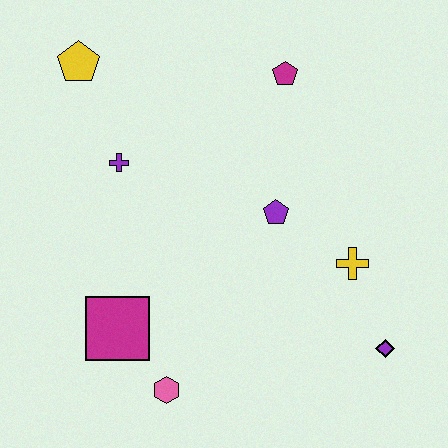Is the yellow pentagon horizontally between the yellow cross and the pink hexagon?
No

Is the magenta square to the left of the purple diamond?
Yes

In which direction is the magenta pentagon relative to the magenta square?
The magenta pentagon is above the magenta square.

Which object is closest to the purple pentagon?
The yellow cross is closest to the purple pentagon.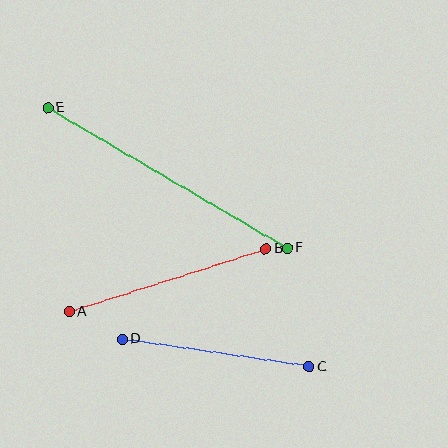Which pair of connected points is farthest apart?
Points E and F are farthest apart.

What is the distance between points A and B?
The distance is approximately 206 pixels.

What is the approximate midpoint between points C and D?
The midpoint is at approximately (216, 353) pixels.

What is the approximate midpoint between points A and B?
The midpoint is at approximately (168, 280) pixels.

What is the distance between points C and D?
The distance is approximately 189 pixels.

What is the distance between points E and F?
The distance is approximately 277 pixels.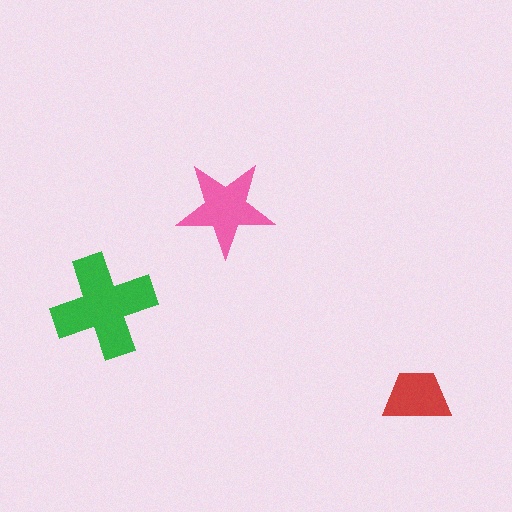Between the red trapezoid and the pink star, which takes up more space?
The pink star.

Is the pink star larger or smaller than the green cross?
Smaller.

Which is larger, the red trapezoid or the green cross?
The green cross.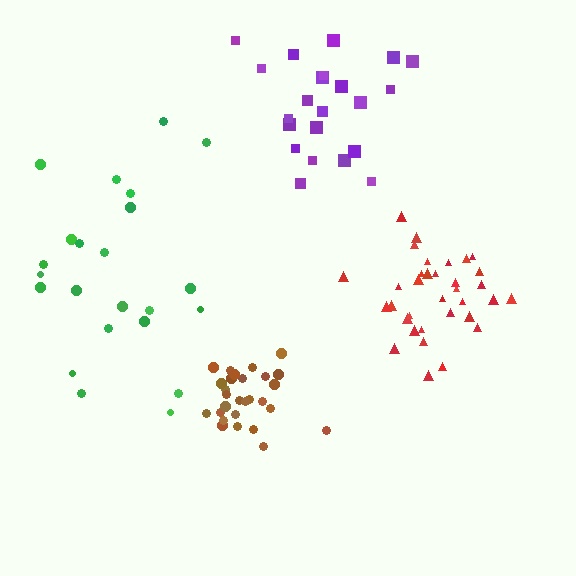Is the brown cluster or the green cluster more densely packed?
Brown.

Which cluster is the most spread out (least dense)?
Green.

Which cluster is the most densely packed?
Brown.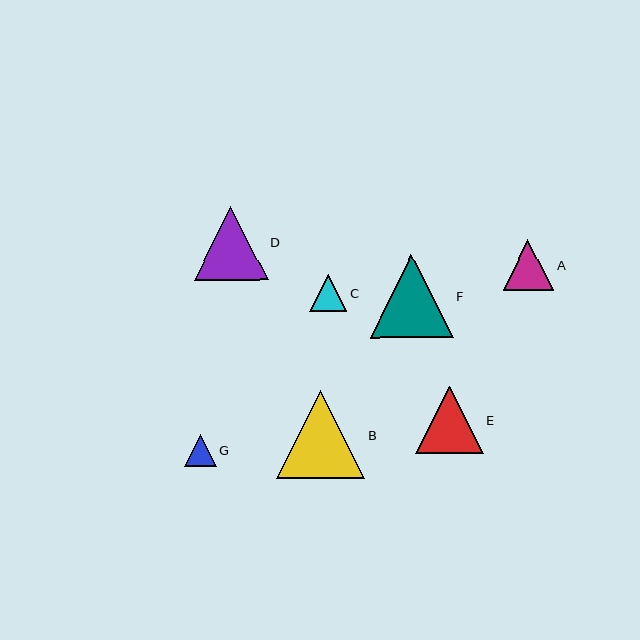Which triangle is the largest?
Triangle B is the largest with a size of approximately 88 pixels.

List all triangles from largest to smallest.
From largest to smallest: B, F, D, E, A, C, G.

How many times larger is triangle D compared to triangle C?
Triangle D is approximately 2.0 times the size of triangle C.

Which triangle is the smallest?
Triangle G is the smallest with a size of approximately 32 pixels.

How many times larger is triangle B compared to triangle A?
Triangle B is approximately 1.7 times the size of triangle A.